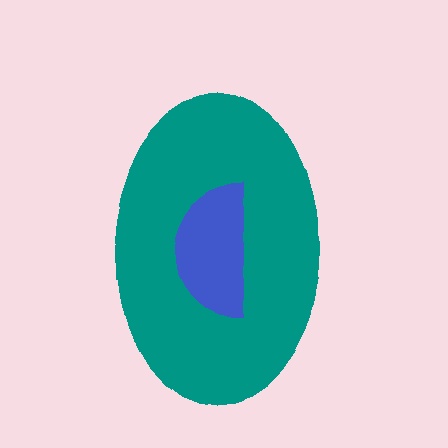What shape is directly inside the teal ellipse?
The blue semicircle.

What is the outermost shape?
The teal ellipse.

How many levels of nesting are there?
2.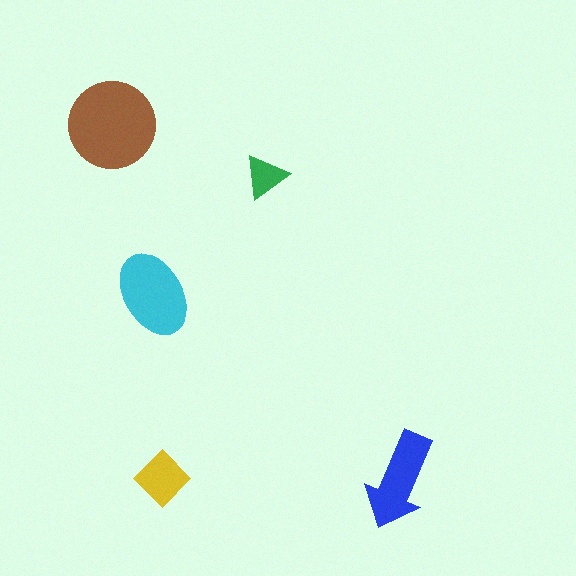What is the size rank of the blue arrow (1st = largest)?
3rd.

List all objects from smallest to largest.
The green triangle, the yellow diamond, the blue arrow, the cyan ellipse, the brown circle.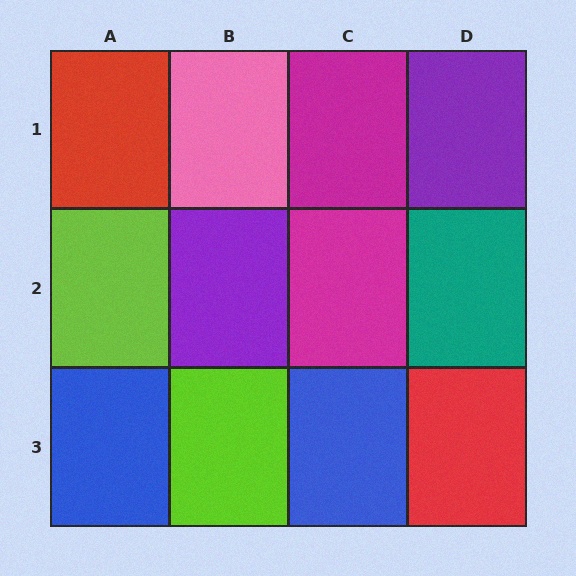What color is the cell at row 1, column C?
Magenta.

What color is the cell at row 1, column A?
Red.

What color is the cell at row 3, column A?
Blue.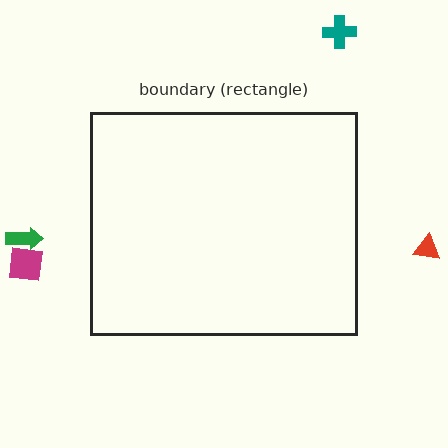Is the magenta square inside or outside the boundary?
Outside.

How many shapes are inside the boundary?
0 inside, 4 outside.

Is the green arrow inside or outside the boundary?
Outside.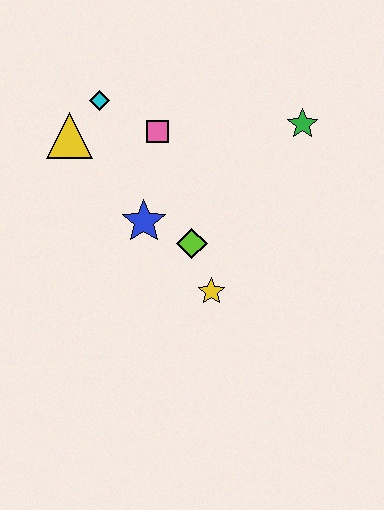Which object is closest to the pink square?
The cyan diamond is closest to the pink square.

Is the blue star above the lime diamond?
Yes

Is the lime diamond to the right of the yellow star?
No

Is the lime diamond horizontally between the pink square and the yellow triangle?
No